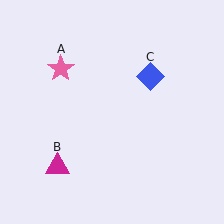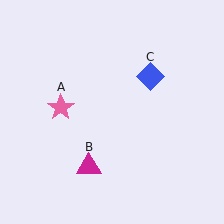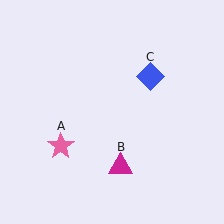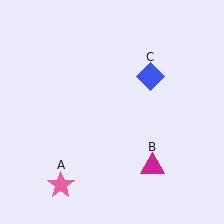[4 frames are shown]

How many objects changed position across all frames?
2 objects changed position: pink star (object A), magenta triangle (object B).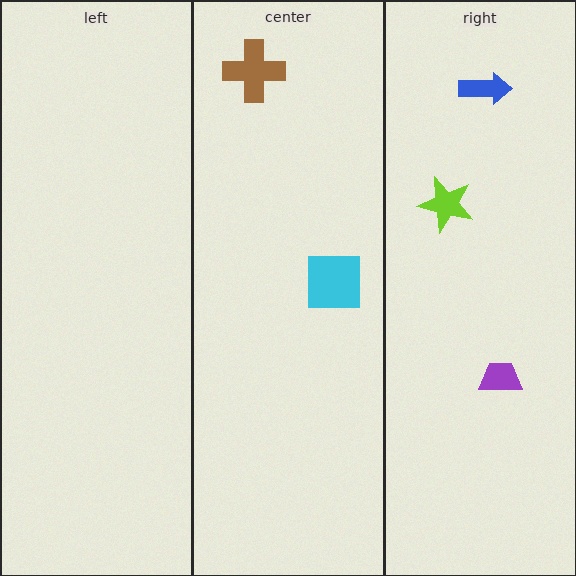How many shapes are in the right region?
3.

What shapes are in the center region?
The cyan square, the brown cross.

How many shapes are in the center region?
2.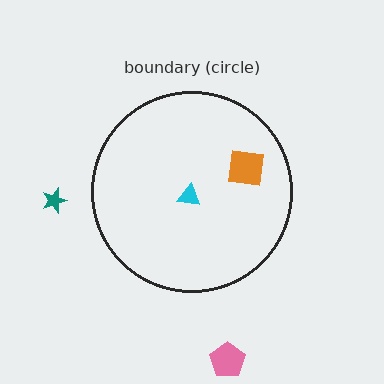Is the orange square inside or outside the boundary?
Inside.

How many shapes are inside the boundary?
2 inside, 2 outside.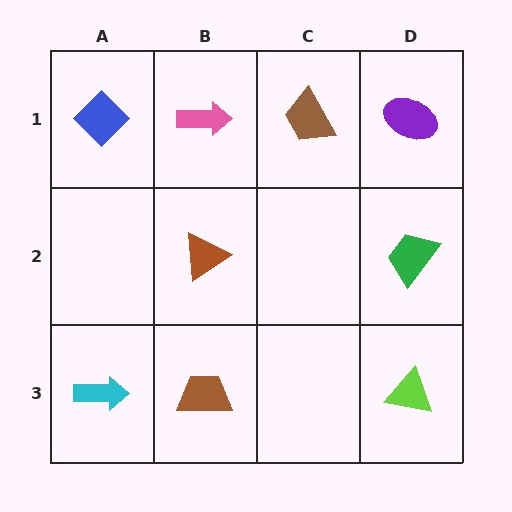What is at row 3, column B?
A brown trapezoid.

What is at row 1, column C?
A brown trapezoid.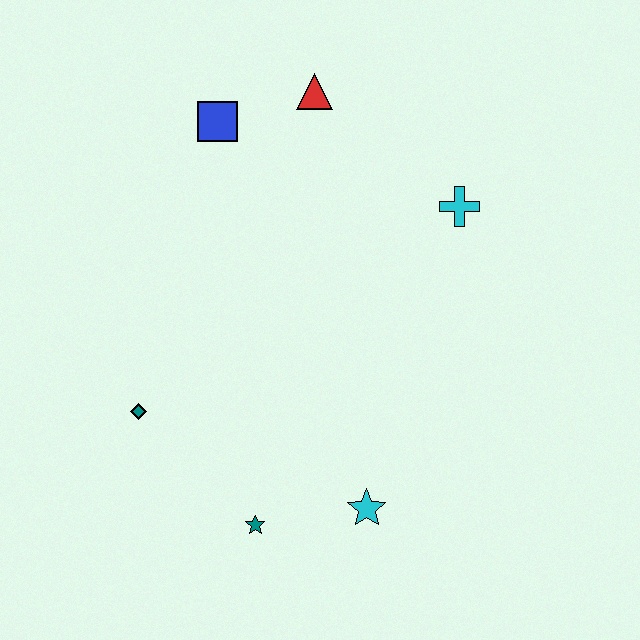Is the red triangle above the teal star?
Yes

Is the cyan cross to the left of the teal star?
No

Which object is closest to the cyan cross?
The red triangle is closest to the cyan cross.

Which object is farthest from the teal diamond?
The cyan cross is farthest from the teal diamond.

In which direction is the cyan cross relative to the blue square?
The cyan cross is to the right of the blue square.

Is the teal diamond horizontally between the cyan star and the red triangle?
No